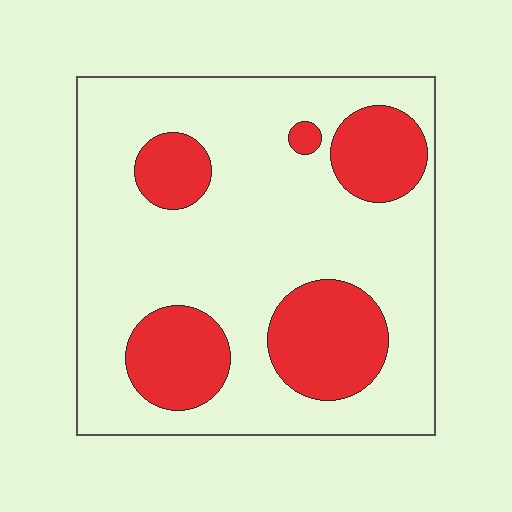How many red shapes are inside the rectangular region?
5.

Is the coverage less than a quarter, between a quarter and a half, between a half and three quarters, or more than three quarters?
Between a quarter and a half.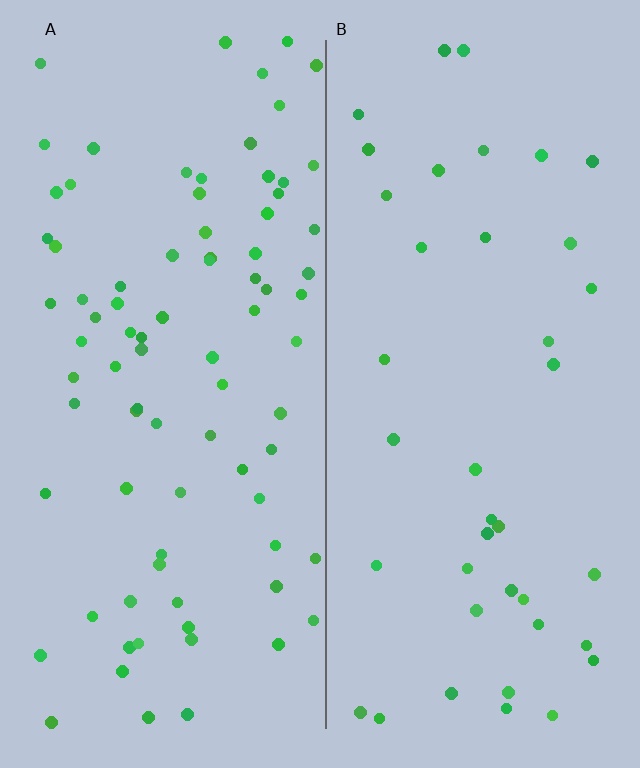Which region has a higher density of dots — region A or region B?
A (the left).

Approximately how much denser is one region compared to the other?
Approximately 2.1× — region A over region B.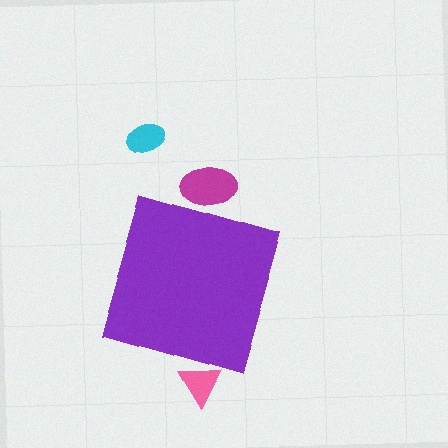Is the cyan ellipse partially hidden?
No, the cyan ellipse is fully visible.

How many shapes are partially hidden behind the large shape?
2 shapes are partially hidden.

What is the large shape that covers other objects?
A purple diamond.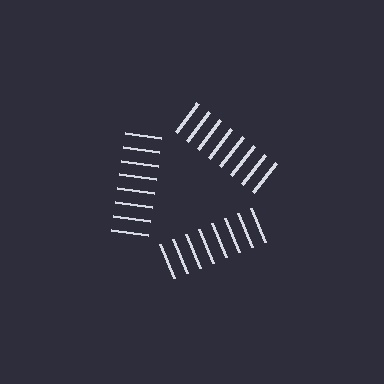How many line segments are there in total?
24 — 8 along each of the 3 edges.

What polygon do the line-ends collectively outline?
An illusory triangle — the line segments terminate on its edges but no continuous stroke is drawn.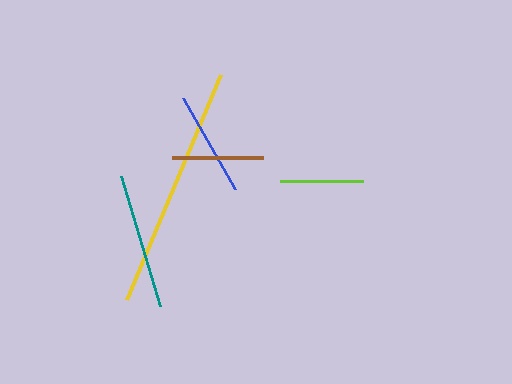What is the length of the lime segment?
The lime segment is approximately 83 pixels long.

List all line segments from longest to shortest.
From longest to shortest: yellow, teal, blue, brown, lime.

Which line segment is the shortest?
The lime line is the shortest at approximately 83 pixels.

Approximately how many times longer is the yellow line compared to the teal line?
The yellow line is approximately 1.8 times the length of the teal line.